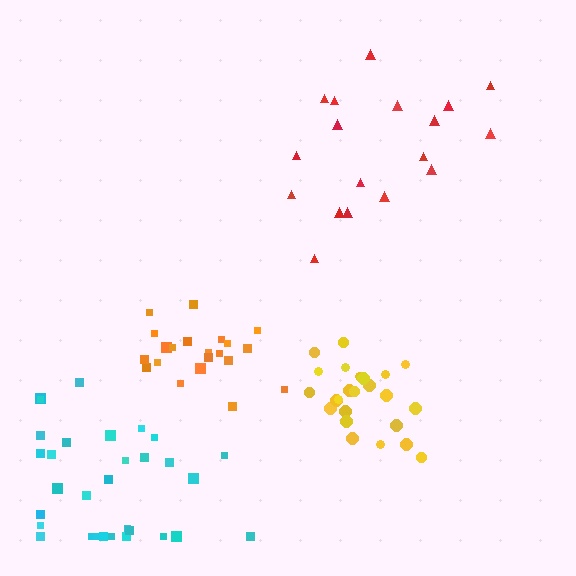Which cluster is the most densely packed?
Orange.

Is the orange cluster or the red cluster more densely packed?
Orange.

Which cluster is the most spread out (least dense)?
Red.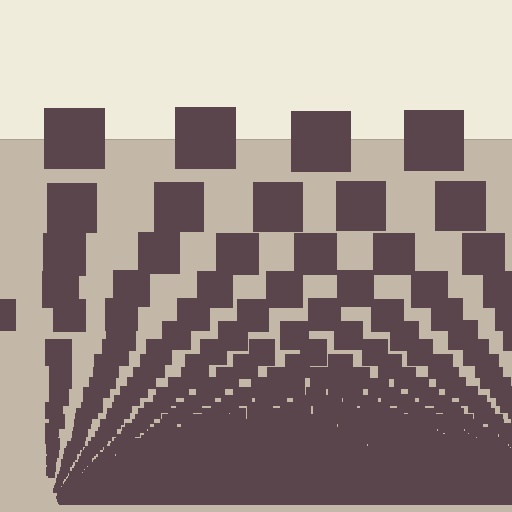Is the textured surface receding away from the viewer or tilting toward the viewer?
The surface appears to tilt toward the viewer. Texture elements get larger and sparser toward the top.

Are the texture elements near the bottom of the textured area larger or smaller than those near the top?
Smaller. The gradient is inverted — elements near the bottom are smaller and denser.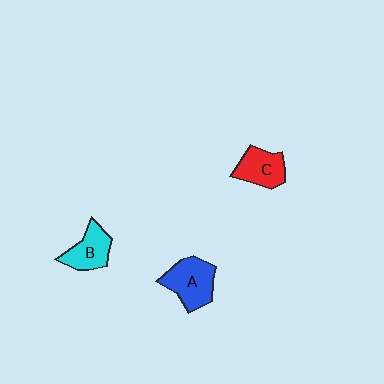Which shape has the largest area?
Shape A (blue).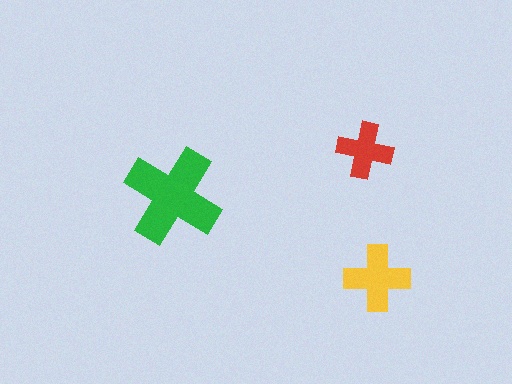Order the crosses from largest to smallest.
the green one, the yellow one, the red one.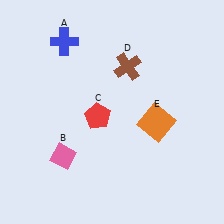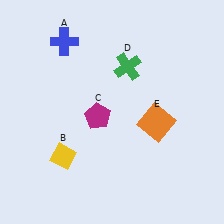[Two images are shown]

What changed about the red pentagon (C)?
In Image 1, C is red. In Image 2, it changed to magenta.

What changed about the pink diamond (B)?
In Image 1, B is pink. In Image 2, it changed to yellow.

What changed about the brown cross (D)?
In Image 1, D is brown. In Image 2, it changed to green.